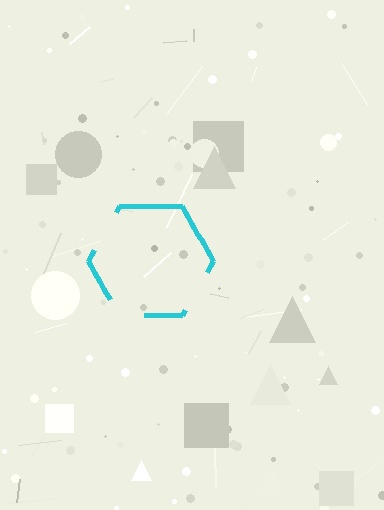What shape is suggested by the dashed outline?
The dashed outline suggests a hexagon.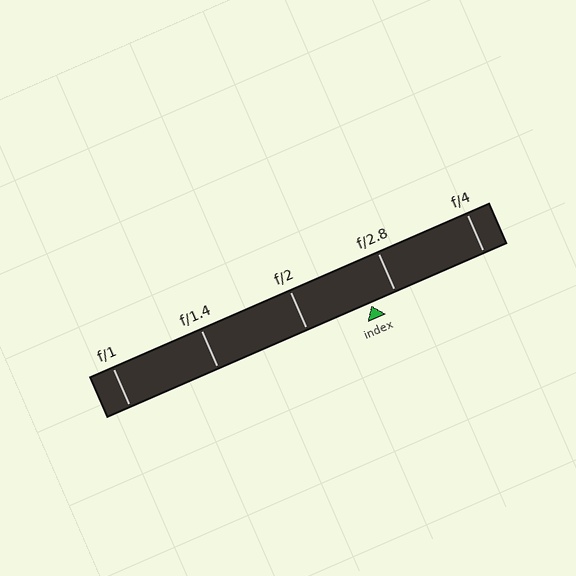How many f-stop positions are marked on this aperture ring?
There are 5 f-stop positions marked.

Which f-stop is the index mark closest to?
The index mark is closest to f/2.8.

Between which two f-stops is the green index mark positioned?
The index mark is between f/2 and f/2.8.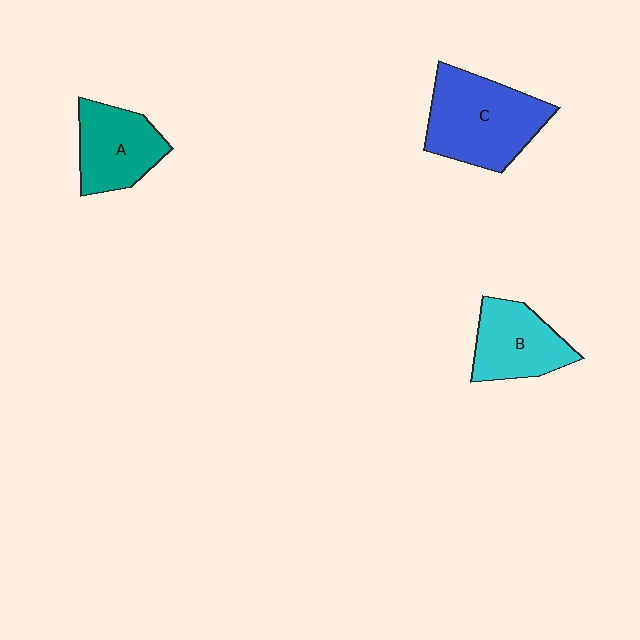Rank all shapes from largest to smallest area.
From largest to smallest: C (blue), A (teal), B (cyan).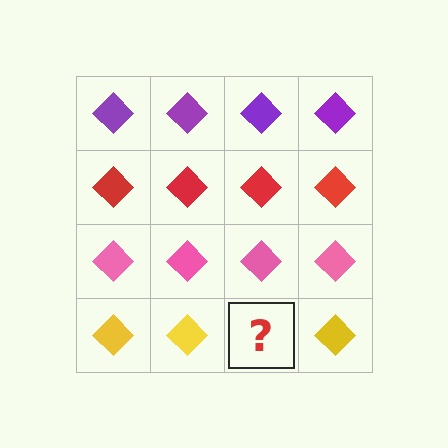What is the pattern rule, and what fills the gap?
The rule is that each row has a consistent color. The gap should be filled with a yellow diamond.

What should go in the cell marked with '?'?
The missing cell should contain a yellow diamond.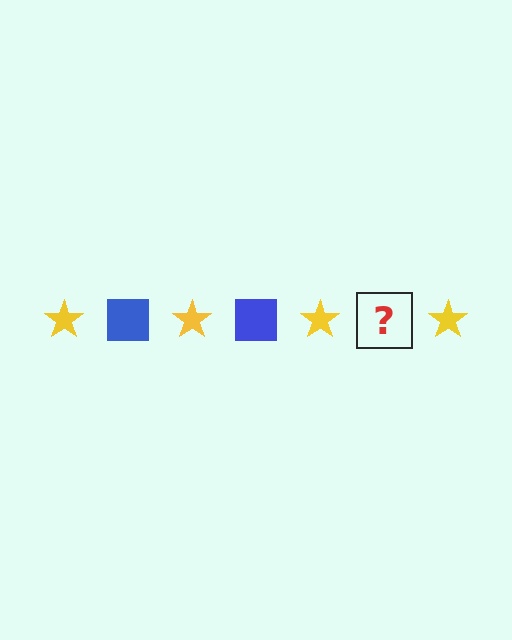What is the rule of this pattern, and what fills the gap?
The rule is that the pattern alternates between yellow star and blue square. The gap should be filled with a blue square.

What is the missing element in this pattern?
The missing element is a blue square.